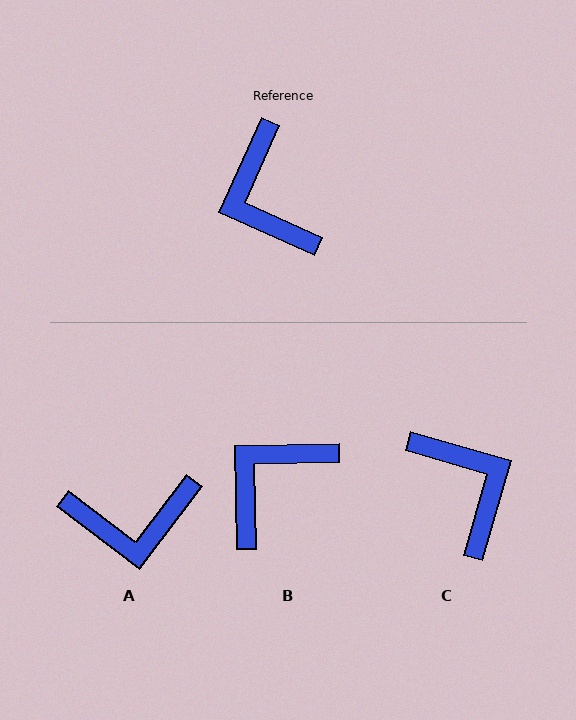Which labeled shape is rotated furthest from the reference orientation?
C, about 172 degrees away.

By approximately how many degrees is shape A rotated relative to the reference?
Approximately 77 degrees counter-clockwise.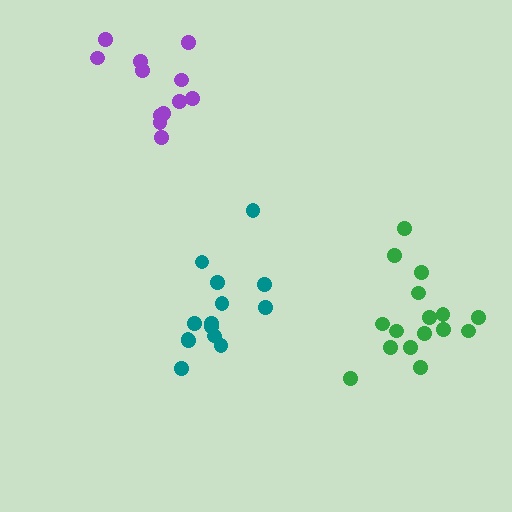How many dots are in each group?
Group 1: 12 dots, Group 2: 14 dots, Group 3: 16 dots (42 total).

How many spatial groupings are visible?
There are 3 spatial groupings.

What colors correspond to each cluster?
The clusters are colored: purple, teal, green.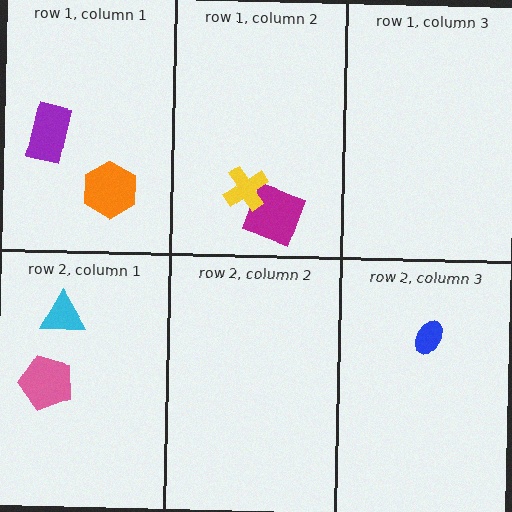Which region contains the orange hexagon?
The row 1, column 1 region.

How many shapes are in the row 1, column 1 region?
2.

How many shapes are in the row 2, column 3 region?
1.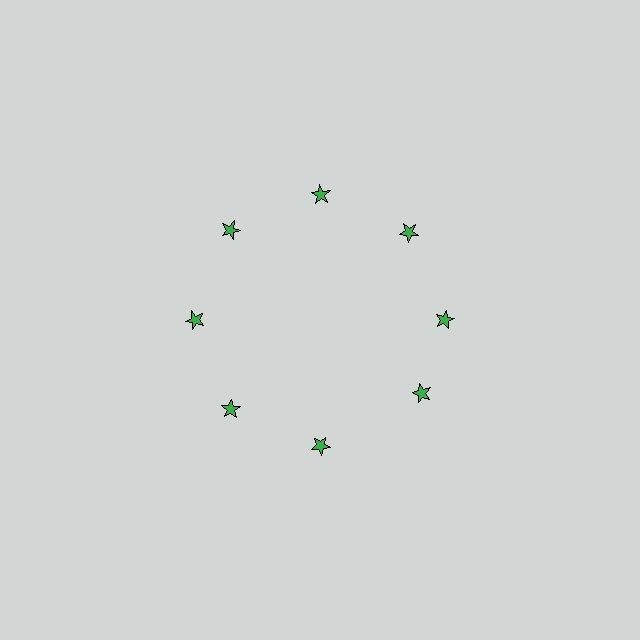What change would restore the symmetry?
The symmetry would be restored by rotating it back into even spacing with its neighbors so that all 8 stars sit at equal angles and equal distance from the center.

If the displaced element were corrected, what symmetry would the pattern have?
It would have 8-fold rotational symmetry — the pattern would map onto itself every 45 degrees.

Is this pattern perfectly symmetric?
No. The 8 green stars are arranged in a ring, but one element near the 4 o'clock position is rotated out of alignment along the ring, breaking the 8-fold rotational symmetry.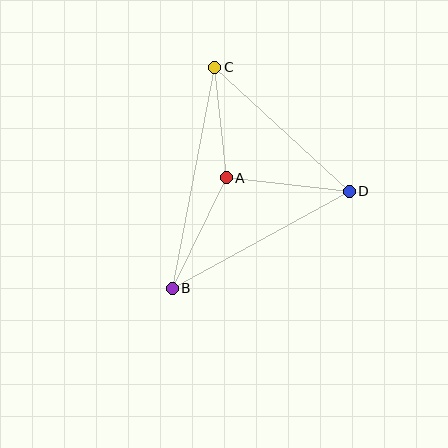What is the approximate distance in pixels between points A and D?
The distance between A and D is approximately 124 pixels.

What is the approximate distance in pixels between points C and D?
The distance between C and D is approximately 183 pixels.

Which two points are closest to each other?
Points A and C are closest to each other.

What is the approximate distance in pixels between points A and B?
The distance between A and B is approximately 123 pixels.